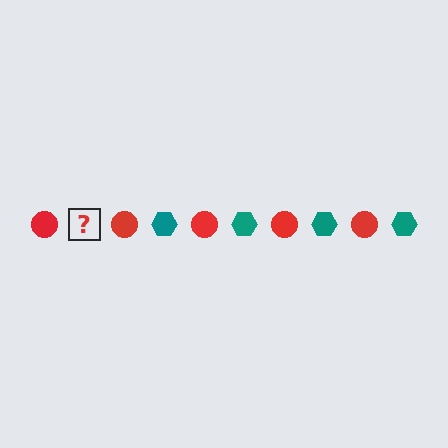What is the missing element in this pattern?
The missing element is a teal hexagon.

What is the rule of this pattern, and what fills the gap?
The rule is that the pattern alternates between red circle and teal hexagon. The gap should be filled with a teal hexagon.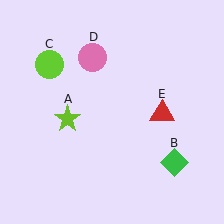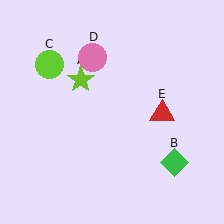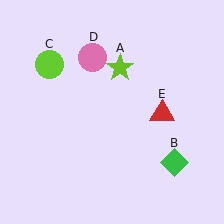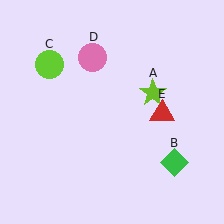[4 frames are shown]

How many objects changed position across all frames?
1 object changed position: lime star (object A).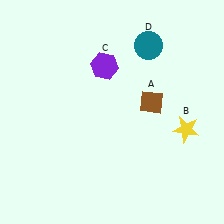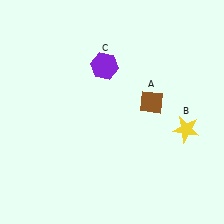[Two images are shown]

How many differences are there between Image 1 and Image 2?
There is 1 difference between the two images.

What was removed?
The teal circle (D) was removed in Image 2.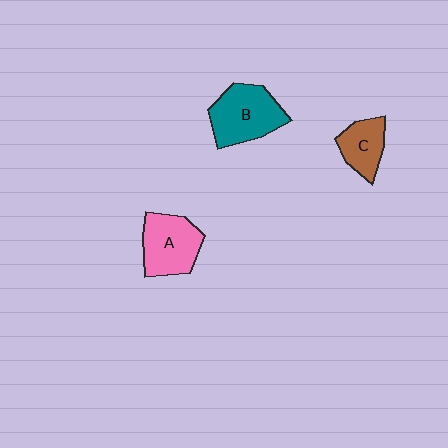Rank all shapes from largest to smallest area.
From largest to smallest: B (teal), A (pink), C (brown).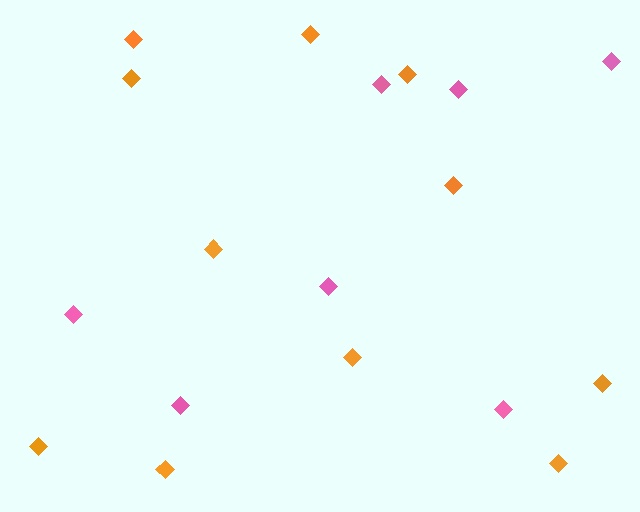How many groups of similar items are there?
There are 2 groups: one group of pink diamonds (7) and one group of orange diamonds (11).